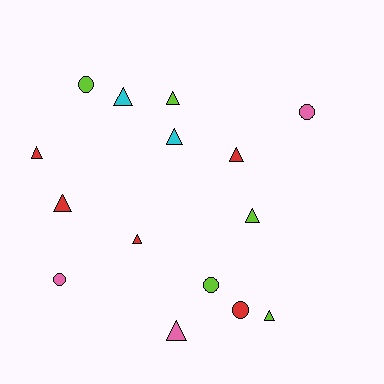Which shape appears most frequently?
Triangle, with 10 objects.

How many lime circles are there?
There are 2 lime circles.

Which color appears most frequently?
Lime, with 5 objects.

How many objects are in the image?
There are 15 objects.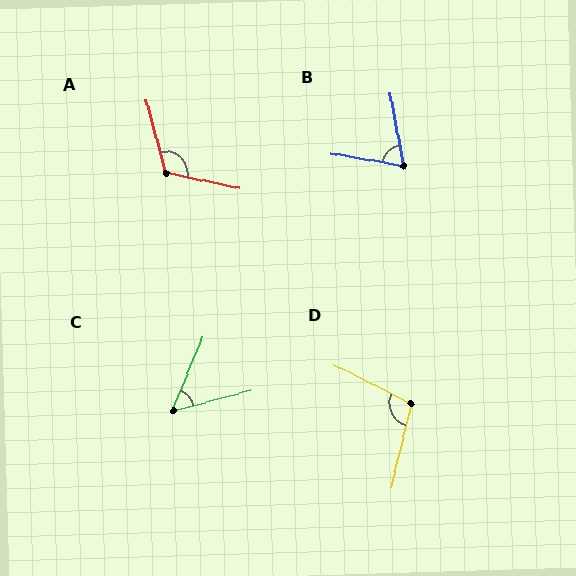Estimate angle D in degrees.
Approximately 103 degrees.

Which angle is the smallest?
C, at approximately 53 degrees.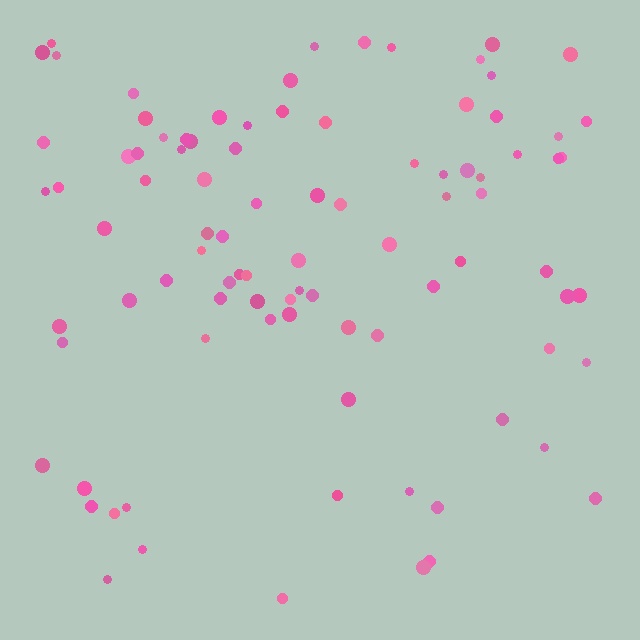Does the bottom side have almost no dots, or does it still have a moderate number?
Still a moderate number, just noticeably fewer than the top.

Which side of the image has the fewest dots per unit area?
The bottom.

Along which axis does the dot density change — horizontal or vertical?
Vertical.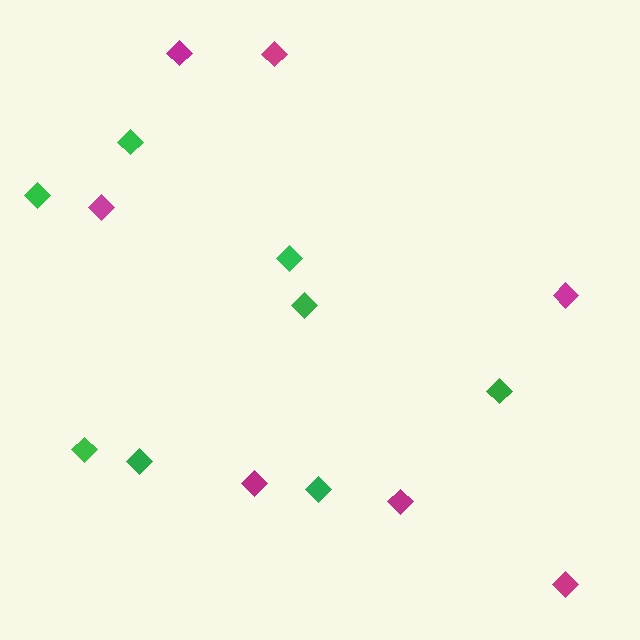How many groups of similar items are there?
There are 2 groups: one group of magenta diamonds (7) and one group of green diamonds (8).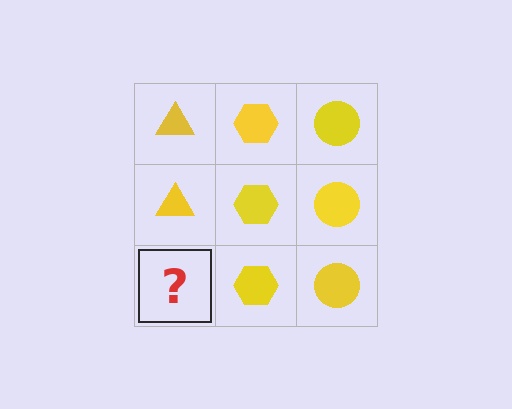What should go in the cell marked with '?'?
The missing cell should contain a yellow triangle.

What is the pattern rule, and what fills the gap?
The rule is that each column has a consistent shape. The gap should be filled with a yellow triangle.